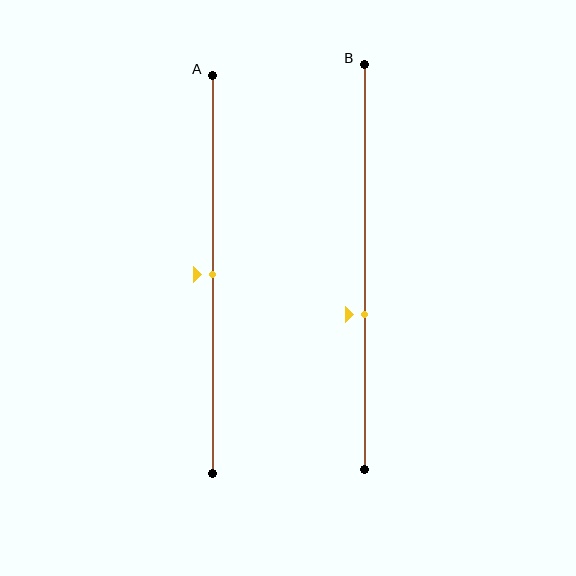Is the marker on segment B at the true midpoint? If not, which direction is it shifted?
No, the marker on segment B is shifted downward by about 12% of the segment length.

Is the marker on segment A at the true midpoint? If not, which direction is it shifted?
Yes, the marker on segment A is at the true midpoint.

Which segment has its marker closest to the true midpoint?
Segment A has its marker closest to the true midpoint.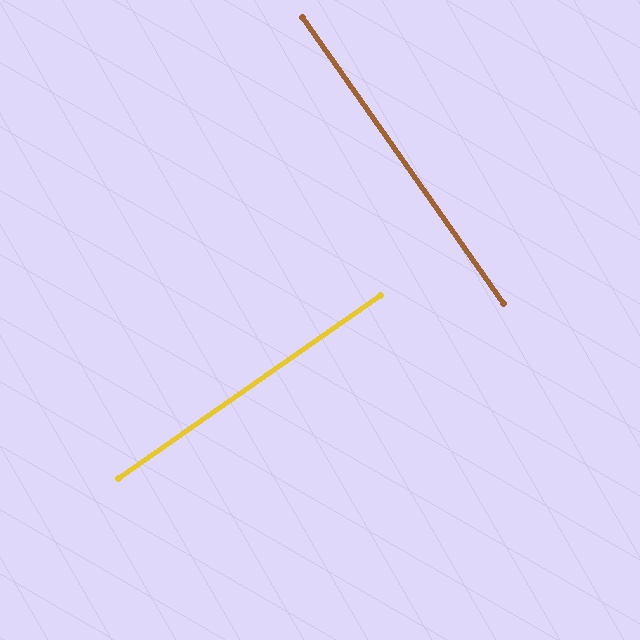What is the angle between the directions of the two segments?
Approximately 90 degrees.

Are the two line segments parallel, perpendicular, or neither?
Perpendicular — they meet at approximately 90°.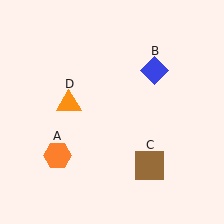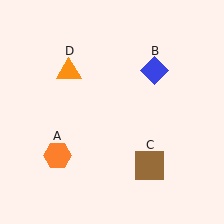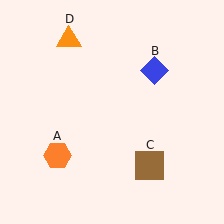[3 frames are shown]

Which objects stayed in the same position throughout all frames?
Orange hexagon (object A) and blue diamond (object B) and brown square (object C) remained stationary.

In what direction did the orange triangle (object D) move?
The orange triangle (object D) moved up.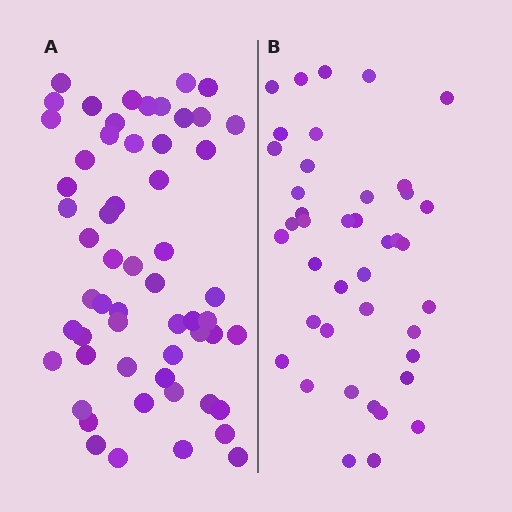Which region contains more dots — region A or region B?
Region A (the left region) has more dots.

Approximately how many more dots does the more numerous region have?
Region A has approximately 15 more dots than region B.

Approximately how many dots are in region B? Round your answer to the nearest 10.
About 40 dots. (The exact count is 41, which rounds to 40.)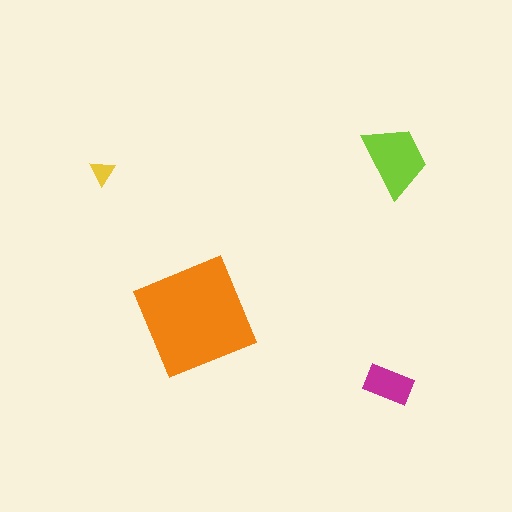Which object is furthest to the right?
The lime trapezoid is rightmost.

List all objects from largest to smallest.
The orange square, the lime trapezoid, the magenta rectangle, the yellow triangle.